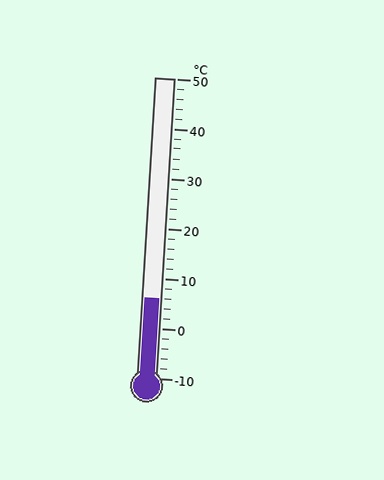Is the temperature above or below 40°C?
The temperature is below 40°C.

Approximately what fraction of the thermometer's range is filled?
The thermometer is filled to approximately 25% of its range.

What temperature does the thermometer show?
The thermometer shows approximately 6°C.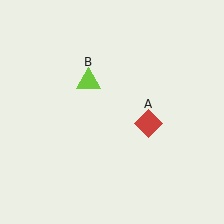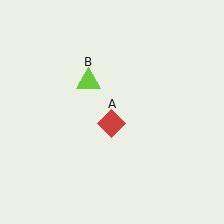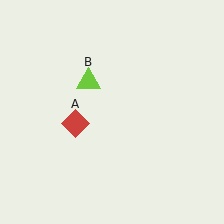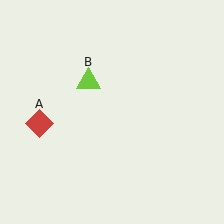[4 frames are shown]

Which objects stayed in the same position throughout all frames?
Lime triangle (object B) remained stationary.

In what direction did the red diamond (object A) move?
The red diamond (object A) moved left.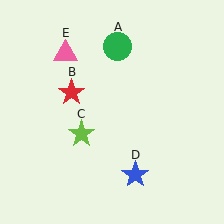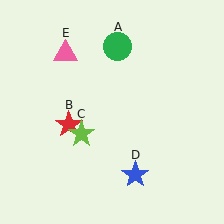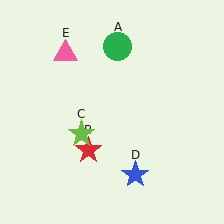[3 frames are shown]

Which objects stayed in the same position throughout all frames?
Green circle (object A) and lime star (object C) and blue star (object D) and pink triangle (object E) remained stationary.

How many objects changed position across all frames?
1 object changed position: red star (object B).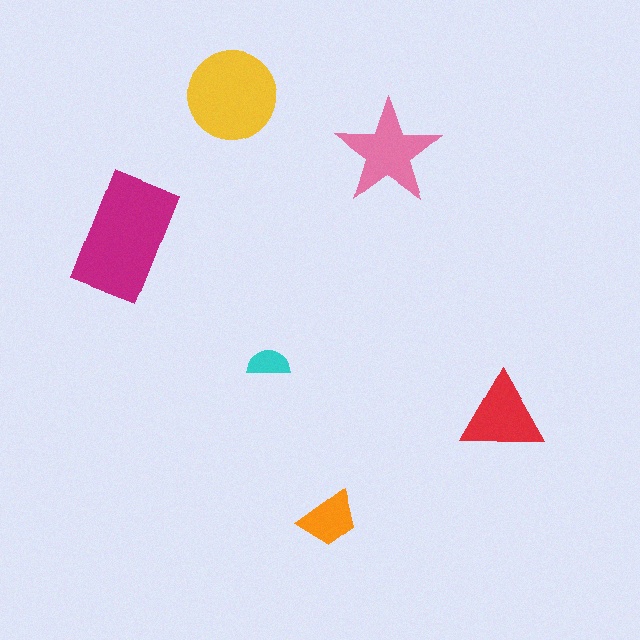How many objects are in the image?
There are 6 objects in the image.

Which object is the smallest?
The cyan semicircle.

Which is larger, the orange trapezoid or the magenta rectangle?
The magenta rectangle.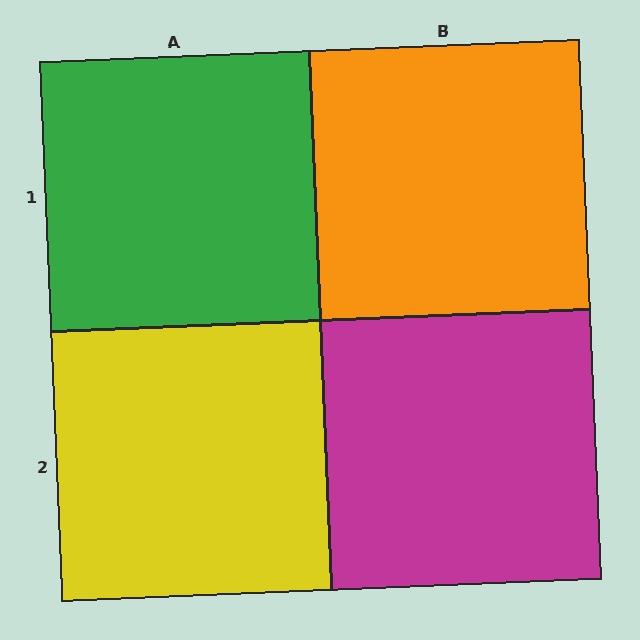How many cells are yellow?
1 cell is yellow.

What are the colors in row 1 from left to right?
Green, orange.